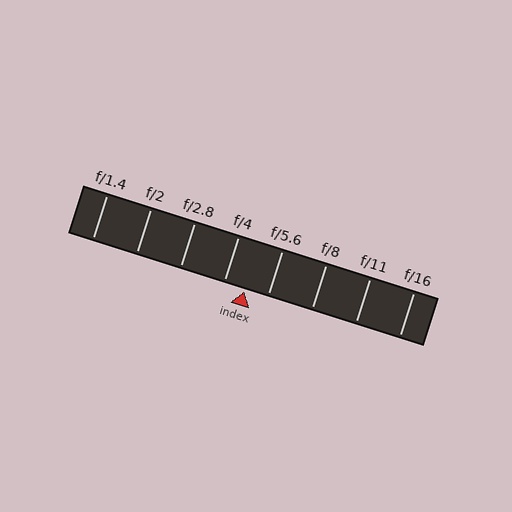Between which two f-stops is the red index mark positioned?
The index mark is between f/4 and f/5.6.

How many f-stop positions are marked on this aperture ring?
There are 8 f-stop positions marked.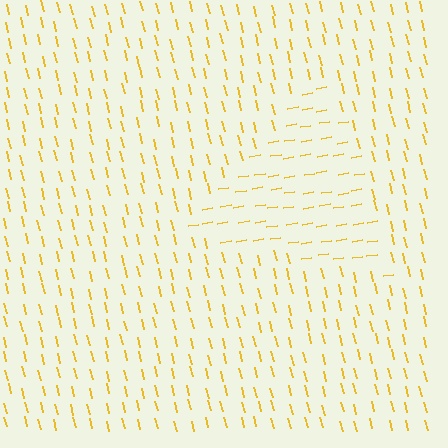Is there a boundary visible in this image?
Yes, there is a texture boundary formed by a change in line orientation.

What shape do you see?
I see a triangle.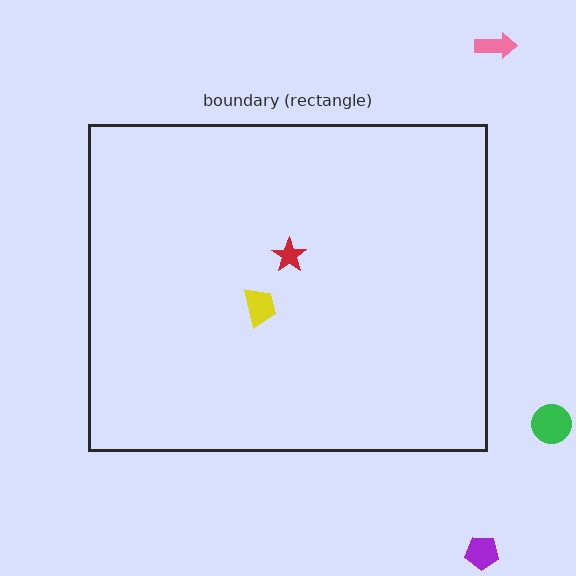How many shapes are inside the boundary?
2 inside, 3 outside.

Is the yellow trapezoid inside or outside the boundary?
Inside.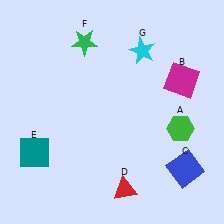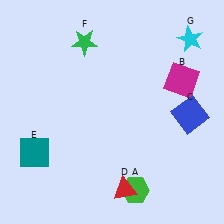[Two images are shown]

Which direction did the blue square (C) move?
The blue square (C) moved up.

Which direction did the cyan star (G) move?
The cyan star (G) moved right.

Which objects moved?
The objects that moved are: the green hexagon (A), the blue square (C), the cyan star (G).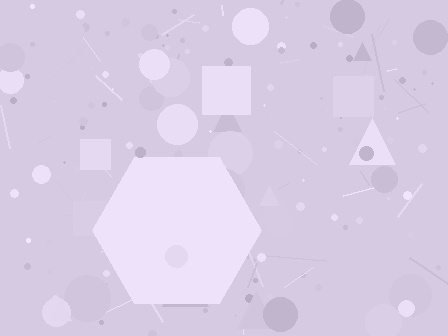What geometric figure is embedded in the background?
A hexagon is embedded in the background.